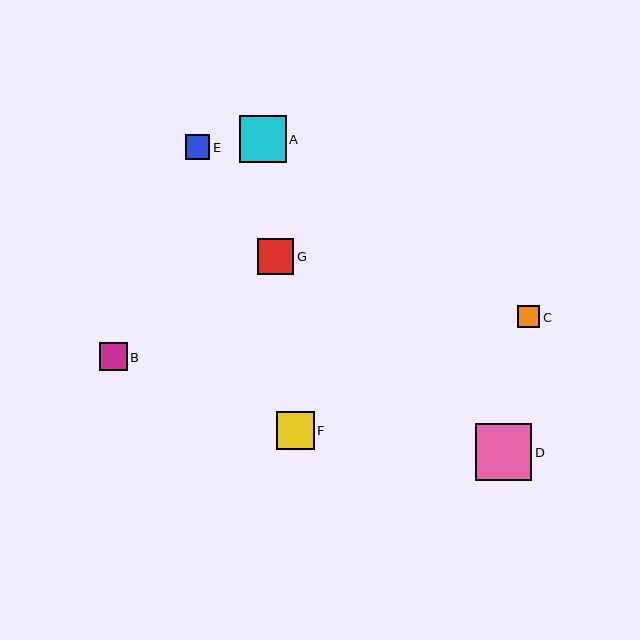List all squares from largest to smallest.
From largest to smallest: D, A, F, G, B, E, C.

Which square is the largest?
Square D is the largest with a size of approximately 56 pixels.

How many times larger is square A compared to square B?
Square A is approximately 1.7 times the size of square B.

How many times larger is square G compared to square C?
Square G is approximately 1.7 times the size of square C.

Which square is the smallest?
Square C is the smallest with a size of approximately 22 pixels.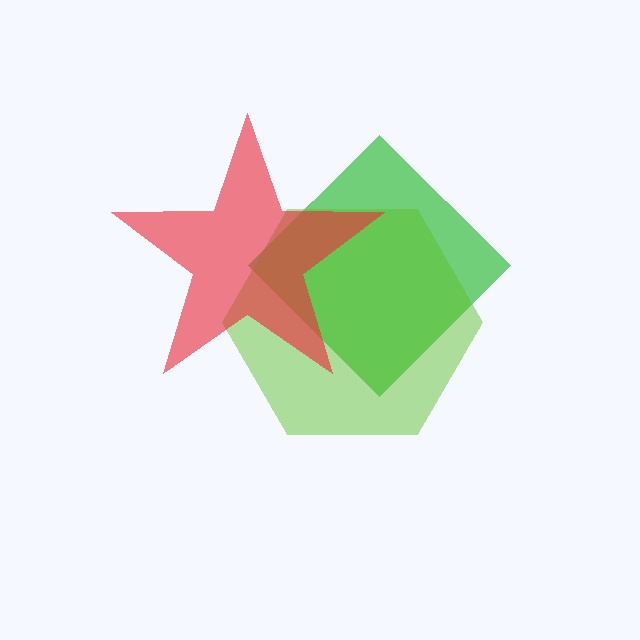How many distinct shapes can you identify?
There are 3 distinct shapes: a green diamond, a lime hexagon, a red star.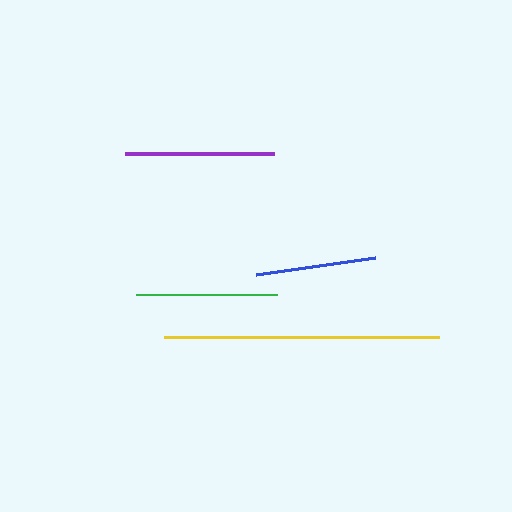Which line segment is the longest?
The yellow line is the longest at approximately 275 pixels.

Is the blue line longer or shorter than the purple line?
The purple line is longer than the blue line.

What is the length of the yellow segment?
The yellow segment is approximately 275 pixels long.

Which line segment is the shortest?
The blue line is the shortest at approximately 120 pixels.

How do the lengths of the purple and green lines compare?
The purple and green lines are approximately the same length.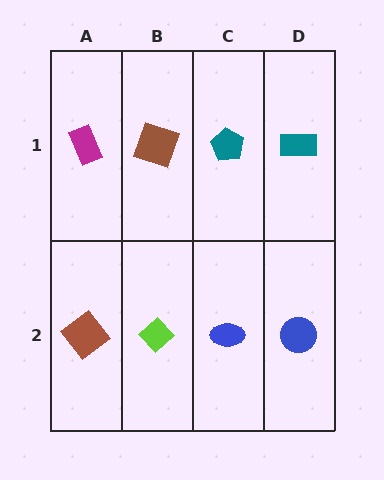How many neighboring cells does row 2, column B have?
3.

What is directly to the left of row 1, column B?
A magenta rectangle.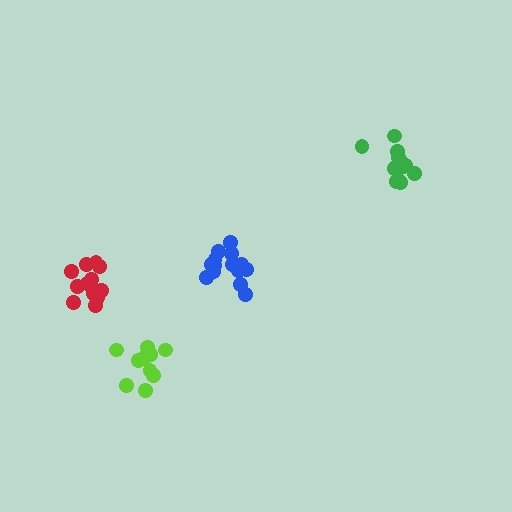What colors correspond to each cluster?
The clusters are colored: green, blue, lime, red.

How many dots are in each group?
Group 1: 14 dots, Group 2: 14 dots, Group 3: 11 dots, Group 4: 12 dots (51 total).